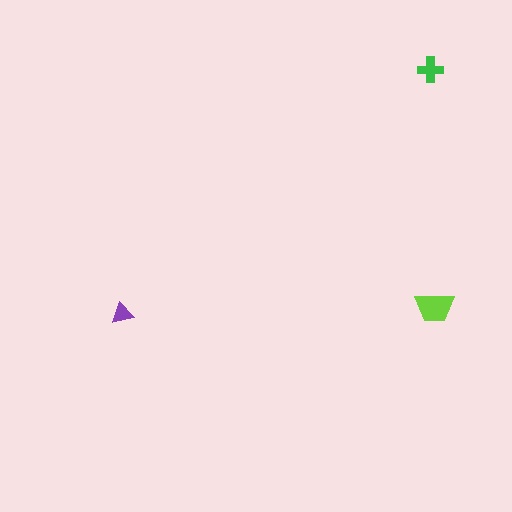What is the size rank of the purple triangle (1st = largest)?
3rd.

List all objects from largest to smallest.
The lime trapezoid, the green cross, the purple triangle.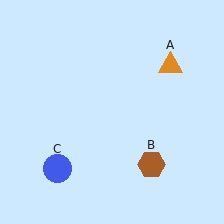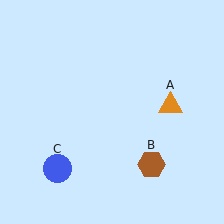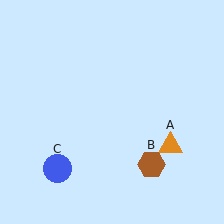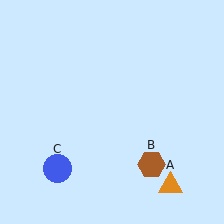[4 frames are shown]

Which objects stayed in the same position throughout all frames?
Brown hexagon (object B) and blue circle (object C) remained stationary.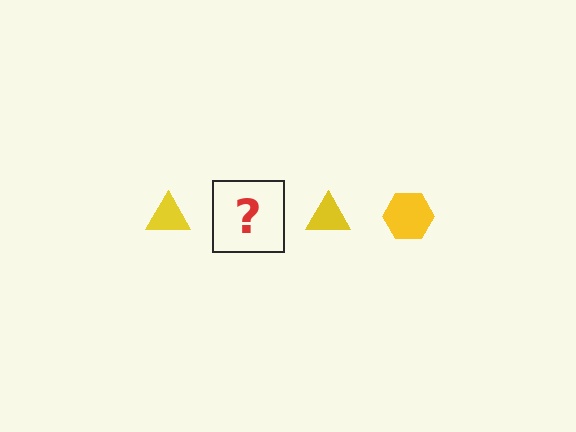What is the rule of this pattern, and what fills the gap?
The rule is that the pattern cycles through triangle, hexagon shapes in yellow. The gap should be filled with a yellow hexagon.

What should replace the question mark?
The question mark should be replaced with a yellow hexagon.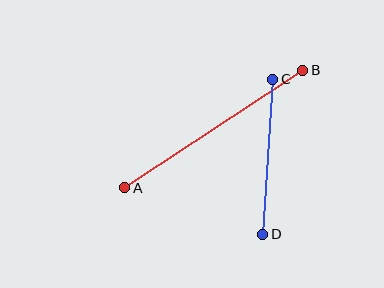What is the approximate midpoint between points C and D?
The midpoint is at approximately (268, 157) pixels.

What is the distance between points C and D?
The distance is approximately 156 pixels.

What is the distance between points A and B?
The distance is approximately 214 pixels.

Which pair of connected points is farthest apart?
Points A and B are farthest apart.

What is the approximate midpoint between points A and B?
The midpoint is at approximately (214, 129) pixels.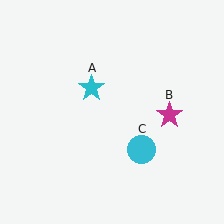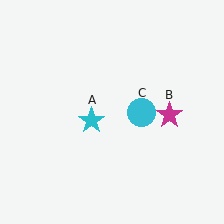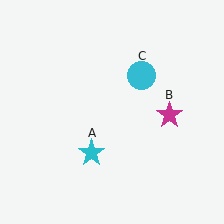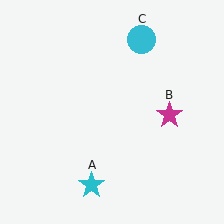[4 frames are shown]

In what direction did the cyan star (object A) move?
The cyan star (object A) moved down.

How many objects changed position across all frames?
2 objects changed position: cyan star (object A), cyan circle (object C).